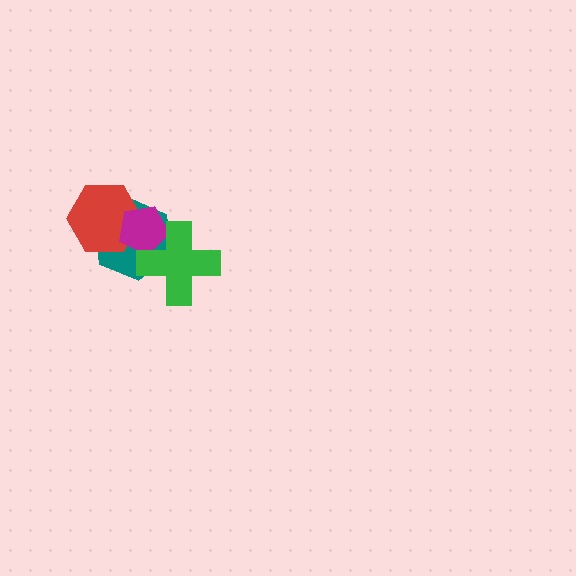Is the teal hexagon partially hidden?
Yes, it is partially covered by another shape.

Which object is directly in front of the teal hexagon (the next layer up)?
The red hexagon is directly in front of the teal hexagon.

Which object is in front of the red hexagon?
The magenta pentagon is in front of the red hexagon.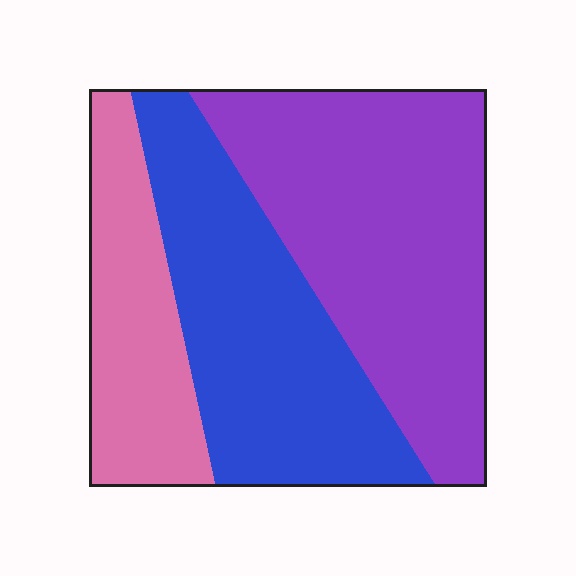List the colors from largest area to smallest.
From largest to smallest: purple, blue, pink.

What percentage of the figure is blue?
Blue takes up about one third (1/3) of the figure.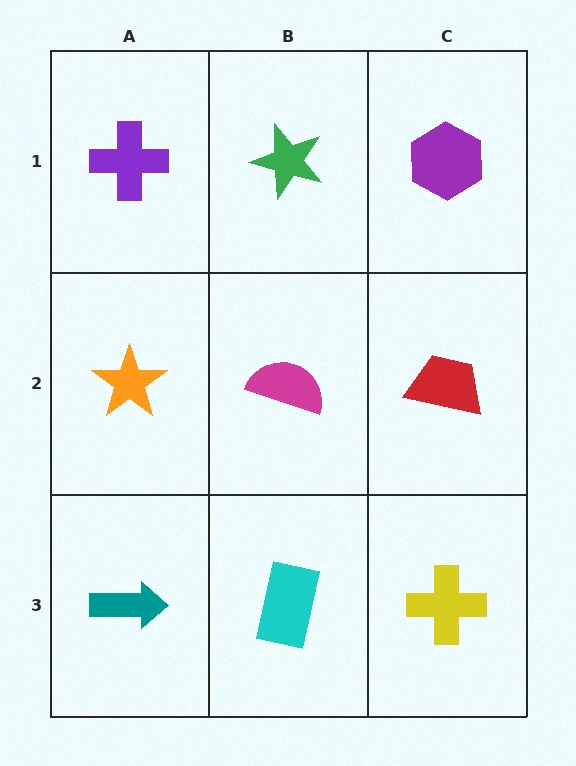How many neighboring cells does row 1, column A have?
2.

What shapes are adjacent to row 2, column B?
A green star (row 1, column B), a cyan rectangle (row 3, column B), an orange star (row 2, column A), a red trapezoid (row 2, column C).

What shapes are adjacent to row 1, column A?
An orange star (row 2, column A), a green star (row 1, column B).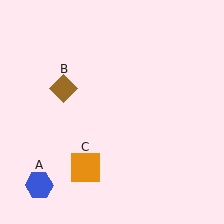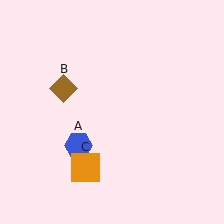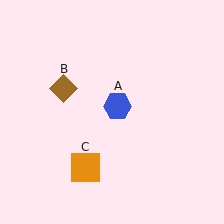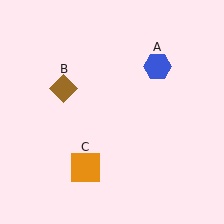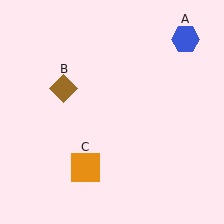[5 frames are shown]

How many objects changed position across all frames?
1 object changed position: blue hexagon (object A).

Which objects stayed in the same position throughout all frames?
Brown diamond (object B) and orange square (object C) remained stationary.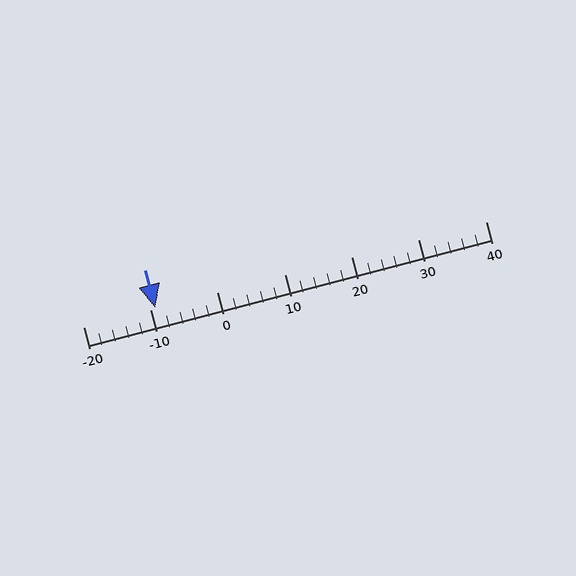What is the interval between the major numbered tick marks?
The major tick marks are spaced 10 units apart.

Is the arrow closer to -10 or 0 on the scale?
The arrow is closer to -10.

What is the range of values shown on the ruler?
The ruler shows values from -20 to 40.